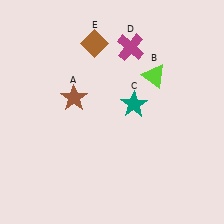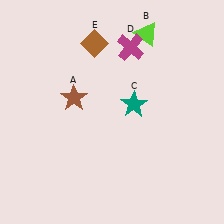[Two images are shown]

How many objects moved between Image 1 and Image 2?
1 object moved between the two images.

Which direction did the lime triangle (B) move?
The lime triangle (B) moved up.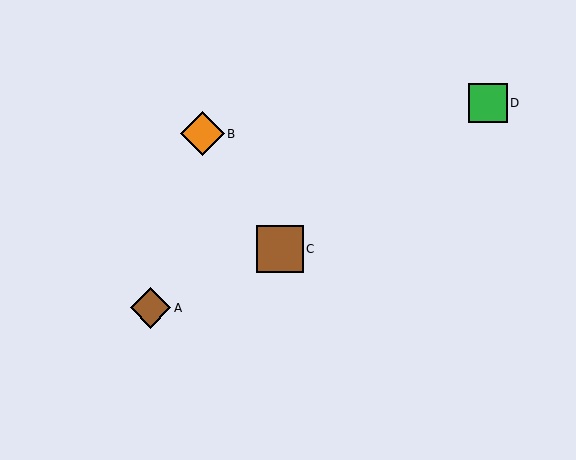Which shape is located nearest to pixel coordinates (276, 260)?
The brown square (labeled C) at (280, 249) is nearest to that location.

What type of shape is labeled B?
Shape B is an orange diamond.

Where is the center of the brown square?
The center of the brown square is at (280, 249).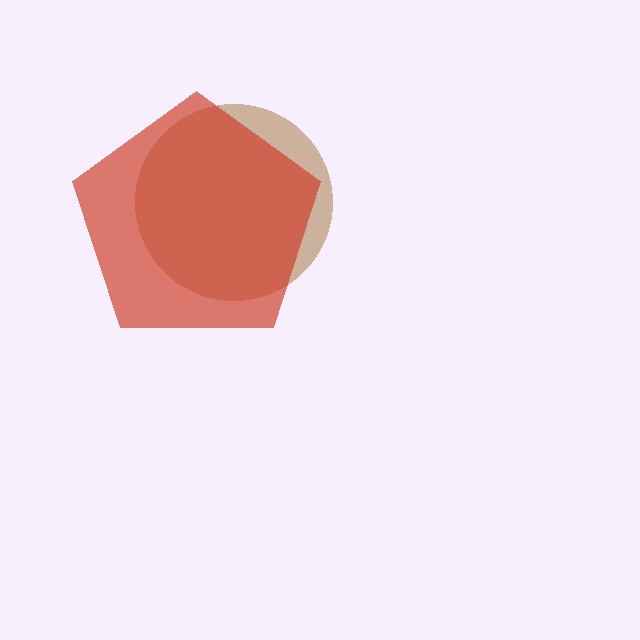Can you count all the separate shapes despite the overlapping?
Yes, there are 2 separate shapes.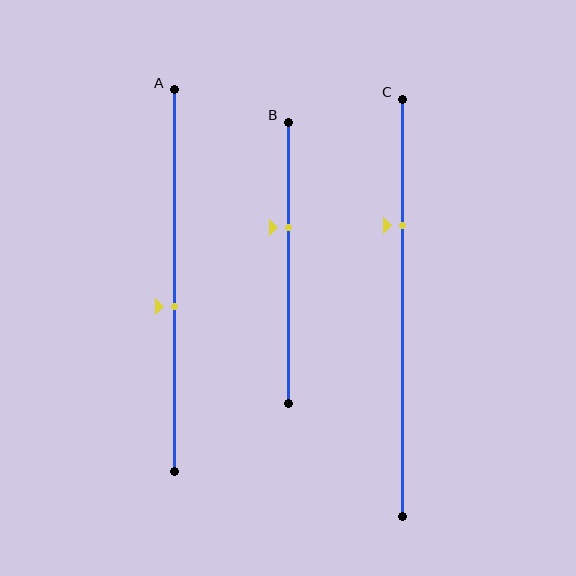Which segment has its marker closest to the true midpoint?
Segment A has its marker closest to the true midpoint.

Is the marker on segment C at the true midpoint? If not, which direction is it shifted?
No, the marker on segment C is shifted upward by about 20% of the segment length.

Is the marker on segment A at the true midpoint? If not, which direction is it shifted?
No, the marker on segment A is shifted downward by about 7% of the segment length.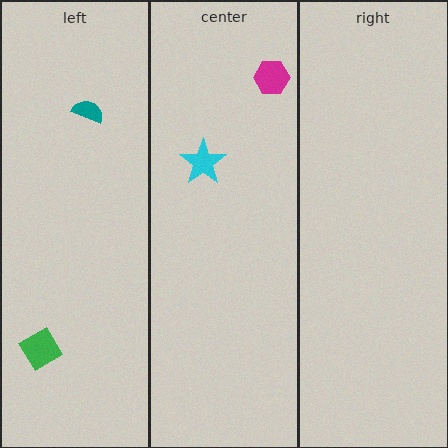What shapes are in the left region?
The teal semicircle, the green diamond.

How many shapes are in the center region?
2.